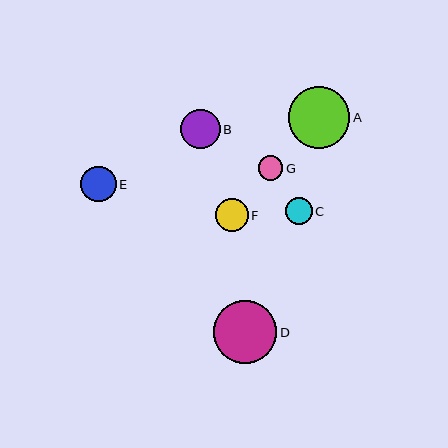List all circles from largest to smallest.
From largest to smallest: D, A, B, E, F, C, G.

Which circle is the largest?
Circle D is the largest with a size of approximately 63 pixels.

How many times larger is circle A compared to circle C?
Circle A is approximately 2.2 times the size of circle C.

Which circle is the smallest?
Circle G is the smallest with a size of approximately 25 pixels.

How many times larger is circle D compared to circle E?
Circle D is approximately 1.8 times the size of circle E.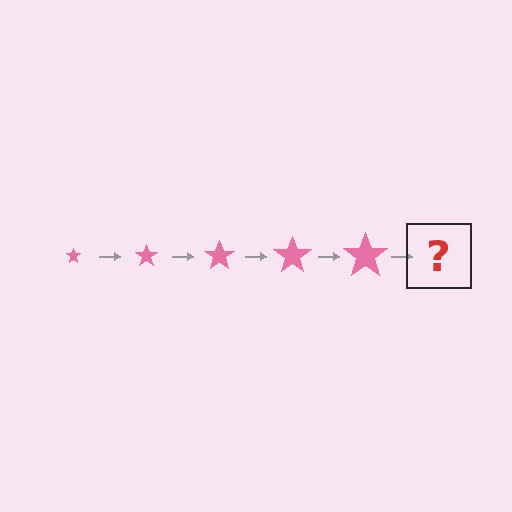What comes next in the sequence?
The next element should be a pink star, larger than the previous one.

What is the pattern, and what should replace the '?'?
The pattern is that the star gets progressively larger each step. The '?' should be a pink star, larger than the previous one.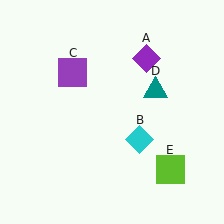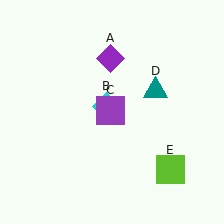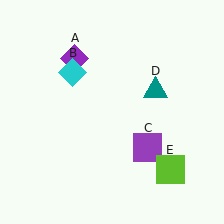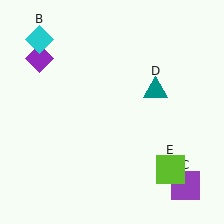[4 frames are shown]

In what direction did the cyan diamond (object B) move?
The cyan diamond (object B) moved up and to the left.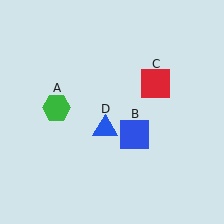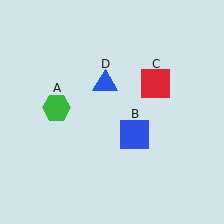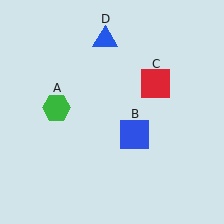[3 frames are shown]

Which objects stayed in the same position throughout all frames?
Green hexagon (object A) and blue square (object B) and red square (object C) remained stationary.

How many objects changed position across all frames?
1 object changed position: blue triangle (object D).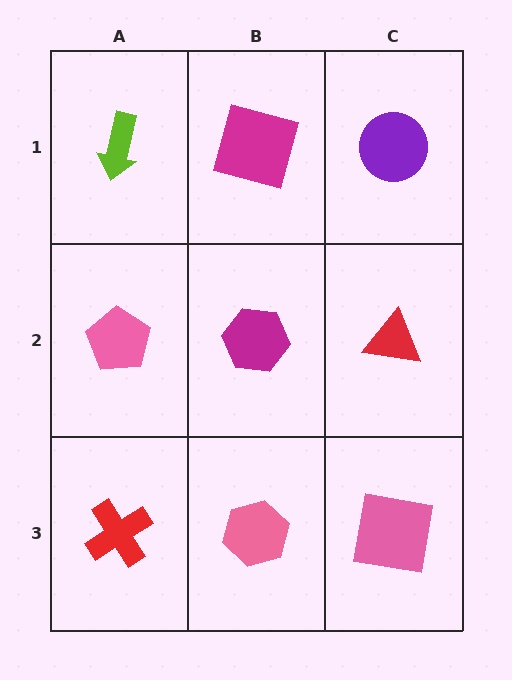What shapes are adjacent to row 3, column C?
A red triangle (row 2, column C), a pink hexagon (row 3, column B).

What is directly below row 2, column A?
A red cross.